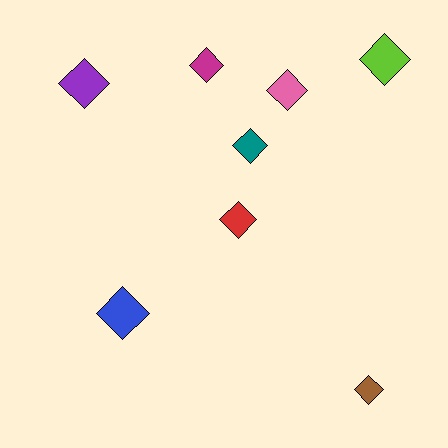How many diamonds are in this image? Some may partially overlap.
There are 8 diamonds.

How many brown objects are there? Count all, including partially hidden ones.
There is 1 brown object.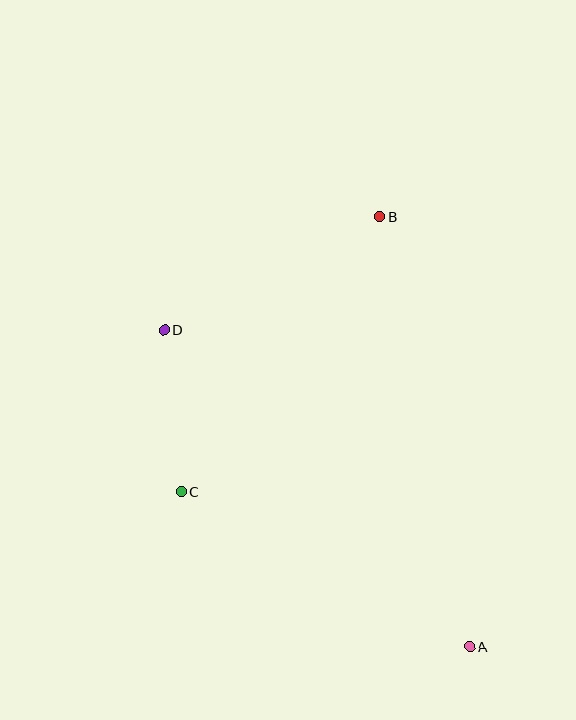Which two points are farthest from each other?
Points A and D are farthest from each other.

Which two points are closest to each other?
Points C and D are closest to each other.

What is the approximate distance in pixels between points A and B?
The distance between A and B is approximately 439 pixels.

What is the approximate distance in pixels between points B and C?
The distance between B and C is approximately 340 pixels.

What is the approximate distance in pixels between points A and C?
The distance between A and C is approximately 328 pixels.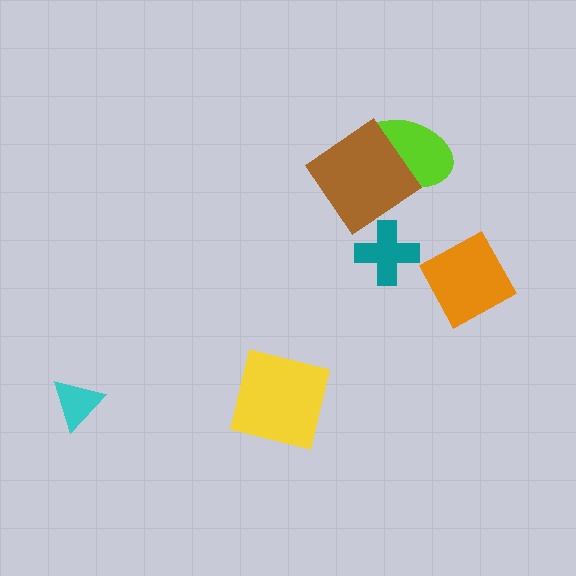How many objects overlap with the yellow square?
0 objects overlap with the yellow square.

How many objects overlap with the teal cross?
0 objects overlap with the teal cross.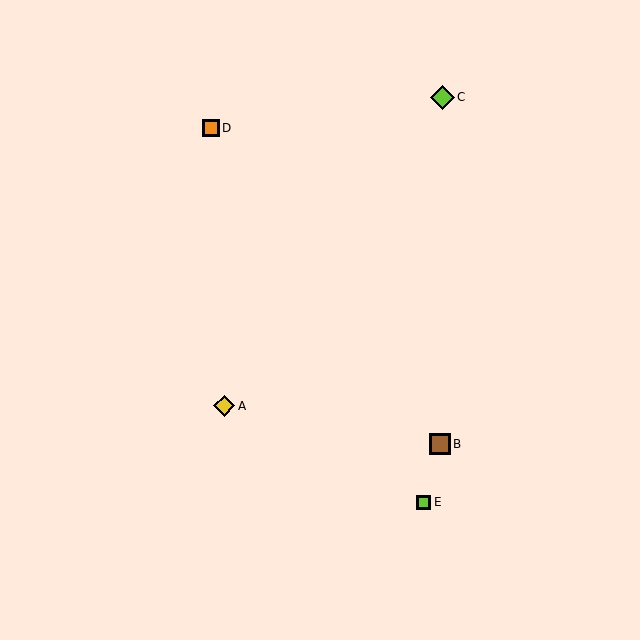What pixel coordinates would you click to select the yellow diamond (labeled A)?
Click at (224, 406) to select the yellow diamond A.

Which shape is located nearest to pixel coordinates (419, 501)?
The lime square (labeled E) at (423, 502) is nearest to that location.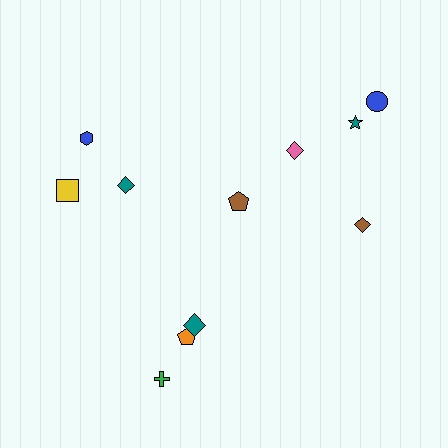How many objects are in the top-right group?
There are 5 objects.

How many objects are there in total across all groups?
There are 11 objects.